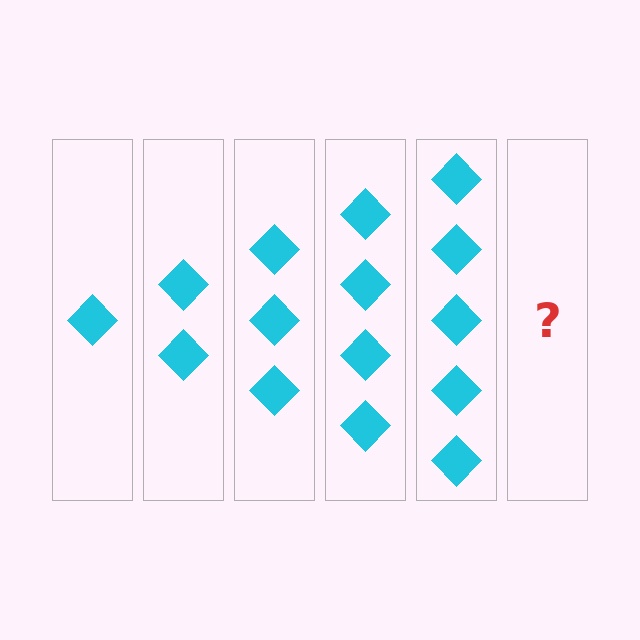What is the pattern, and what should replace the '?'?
The pattern is that each step adds one more diamond. The '?' should be 6 diamonds.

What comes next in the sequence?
The next element should be 6 diamonds.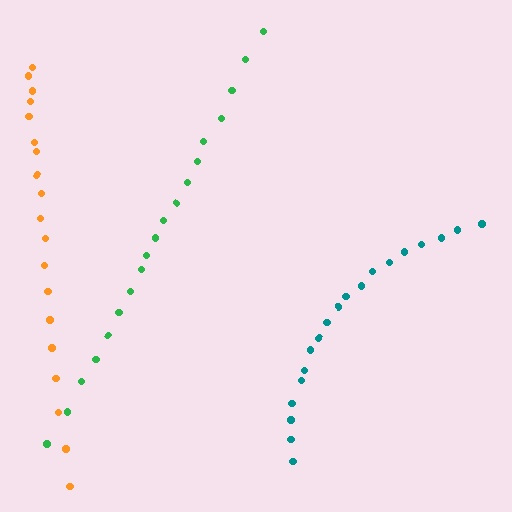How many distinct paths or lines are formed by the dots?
There are 3 distinct paths.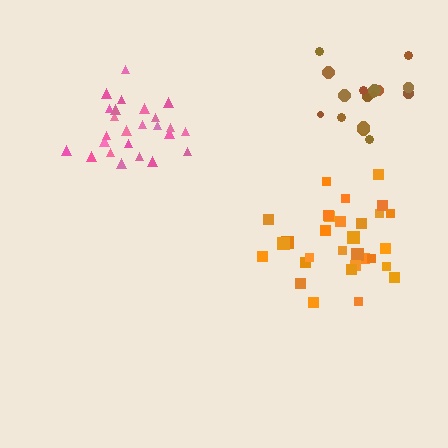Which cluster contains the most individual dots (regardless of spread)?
Orange (30).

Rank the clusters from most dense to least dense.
pink, orange, brown.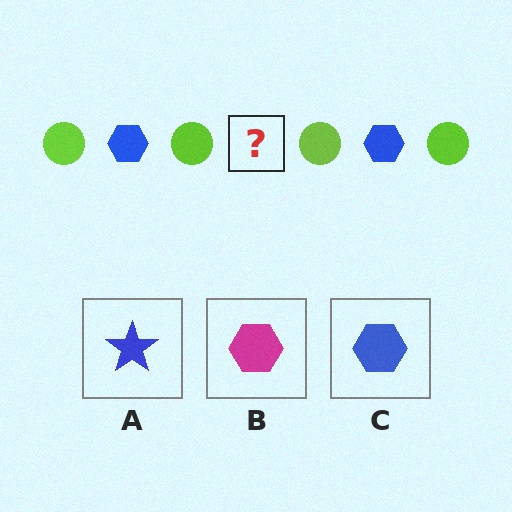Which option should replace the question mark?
Option C.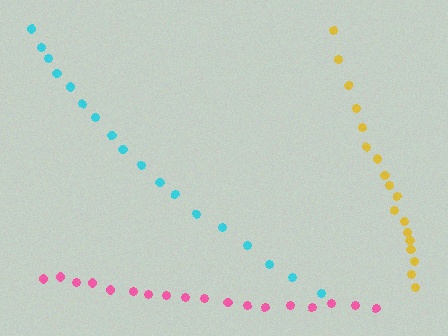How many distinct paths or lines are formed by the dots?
There are 3 distinct paths.